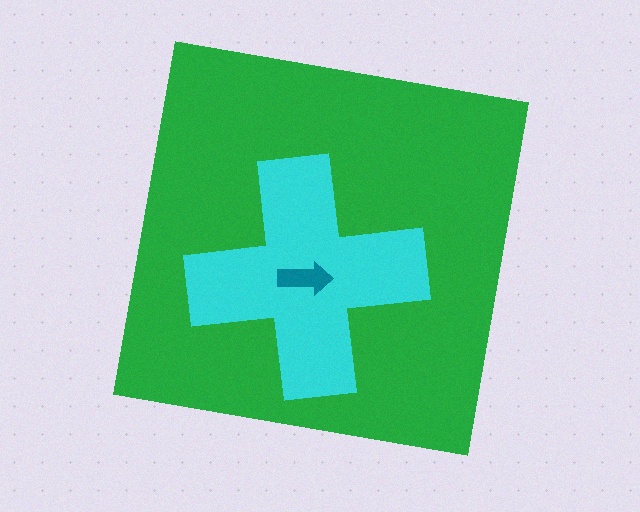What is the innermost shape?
The teal arrow.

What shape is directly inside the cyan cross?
The teal arrow.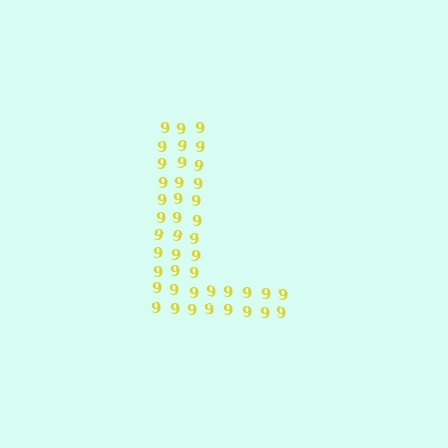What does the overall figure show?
The overall figure shows the letter L.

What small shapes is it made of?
It is made of small digit 9's.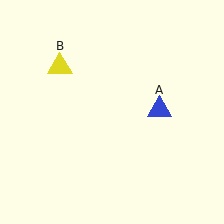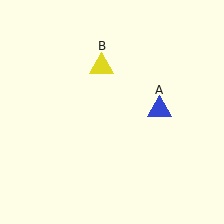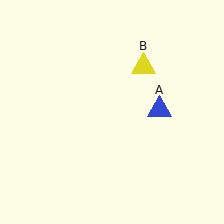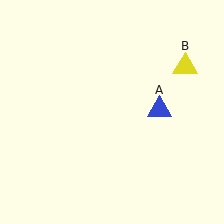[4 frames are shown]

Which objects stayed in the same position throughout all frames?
Blue triangle (object A) remained stationary.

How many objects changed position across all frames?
1 object changed position: yellow triangle (object B).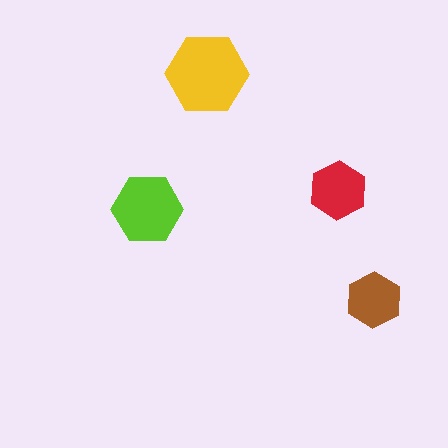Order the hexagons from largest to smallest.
the yellow one, the lime one, the red one, the brown one.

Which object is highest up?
The yellow hexagon is topmost.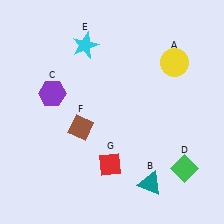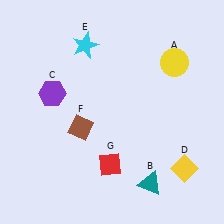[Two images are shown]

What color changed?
The diamond (D) changed from green in Image 1 to yellow in Image 2.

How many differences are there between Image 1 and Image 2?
There is 1 difference between the two images.